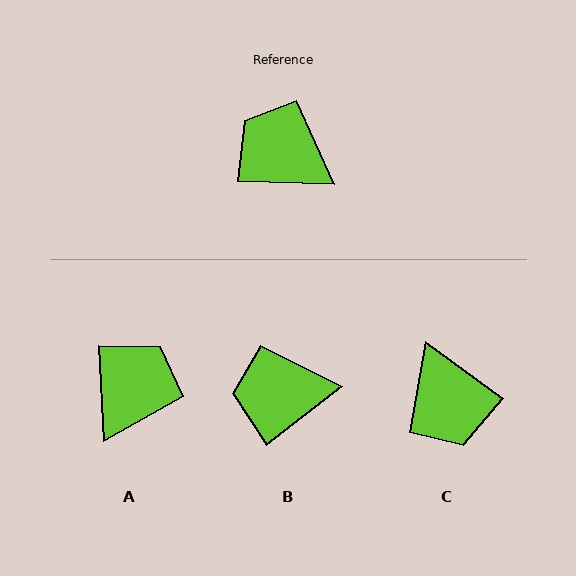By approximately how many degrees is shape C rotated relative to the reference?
Approximately 146 degrees counter-clockwise.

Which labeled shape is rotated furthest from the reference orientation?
C, about 146 degrees away.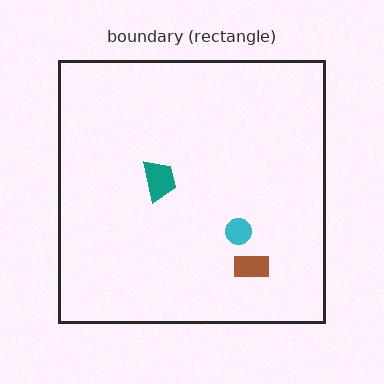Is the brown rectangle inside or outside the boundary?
Inside.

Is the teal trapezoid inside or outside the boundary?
Inside.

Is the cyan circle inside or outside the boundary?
Inside.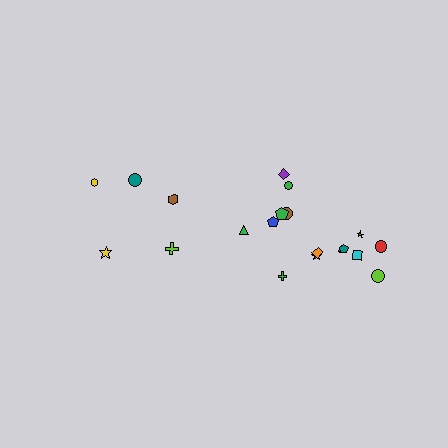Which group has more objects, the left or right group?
The right group.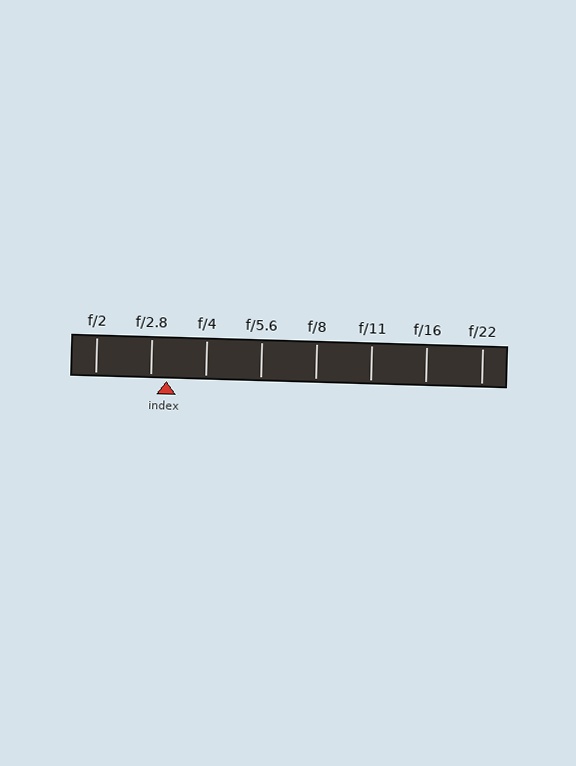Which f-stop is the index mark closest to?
The index mark is closest to f/2.8.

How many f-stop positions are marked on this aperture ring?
There are 8 f-stop positions marked.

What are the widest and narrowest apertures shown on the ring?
The widest aperture shown is f/2 and the narrowest is f/22.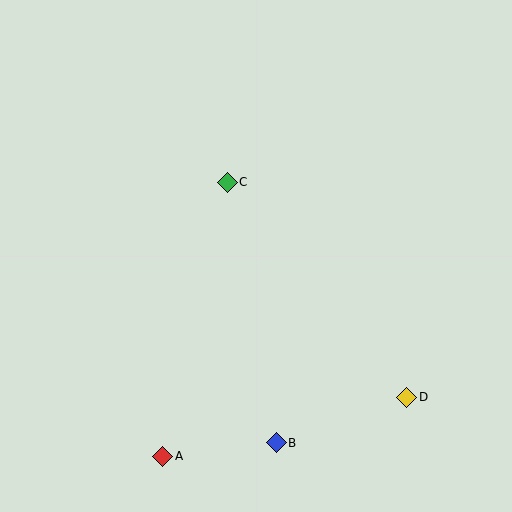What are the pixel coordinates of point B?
Point B is at (276, 443).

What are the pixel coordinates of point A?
Point A is at (163, 456).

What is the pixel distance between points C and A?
The distance between C and A is 281 pixels.